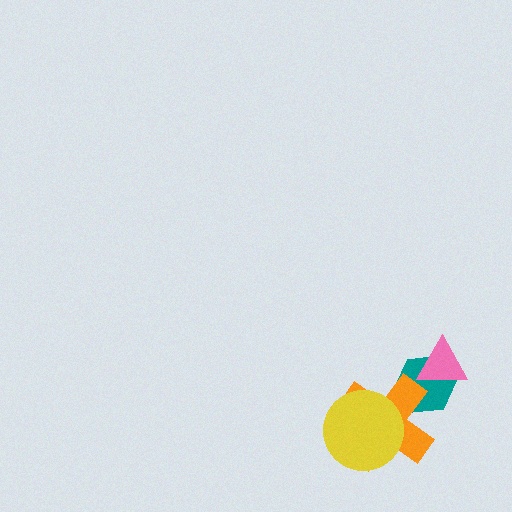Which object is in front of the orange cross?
The yellow circle is in front of the orange cross.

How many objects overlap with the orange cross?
2 objects overlap with the orange cross.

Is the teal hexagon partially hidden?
Yes, it is partially covered by another shape.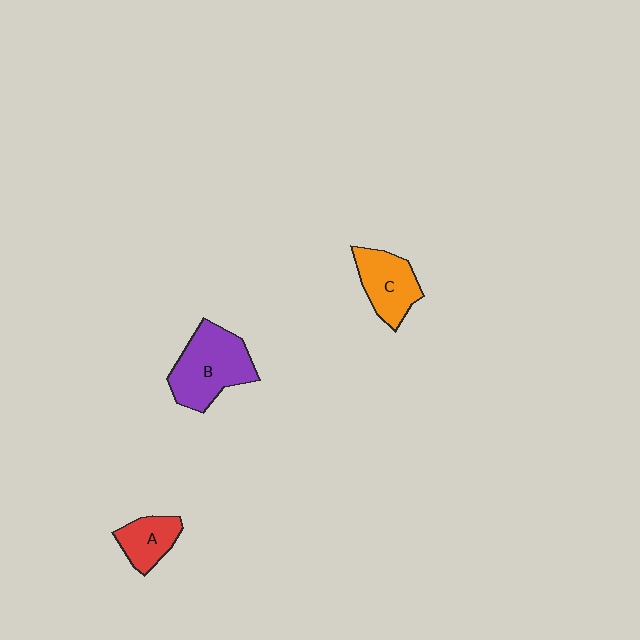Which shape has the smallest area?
Shape A (red).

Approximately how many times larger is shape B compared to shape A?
Approximately 1.9 times.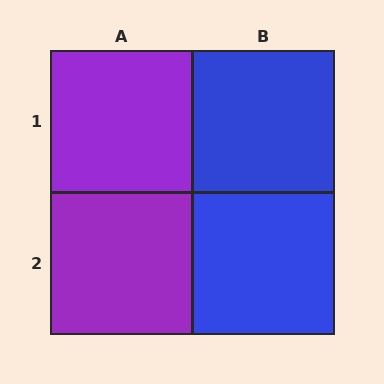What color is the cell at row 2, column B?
Blue.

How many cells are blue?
2 cells are blue.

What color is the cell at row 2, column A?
Purple.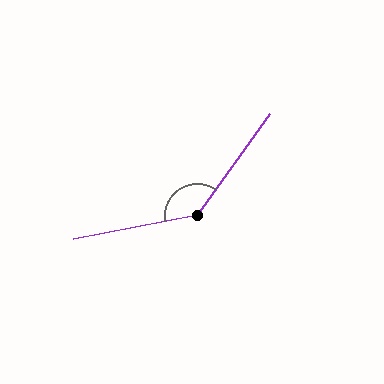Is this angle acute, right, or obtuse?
It is obtuse.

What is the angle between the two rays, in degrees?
Approximately 136 degrees.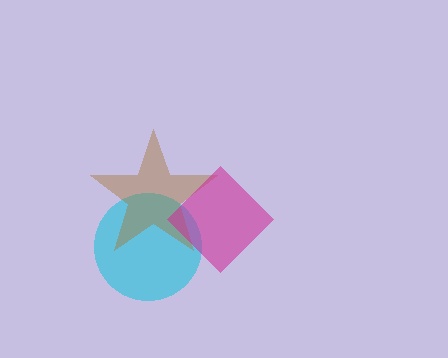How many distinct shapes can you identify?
There are 3 distinct shapes: a cyan circle, a brown star, a magenta diamond.